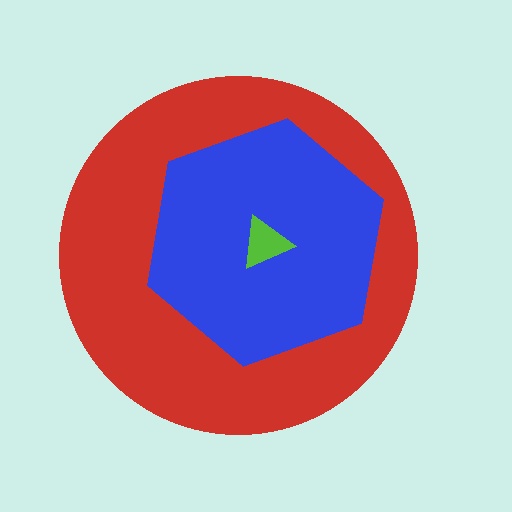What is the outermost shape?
The red circle.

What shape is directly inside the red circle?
The blue hexagon.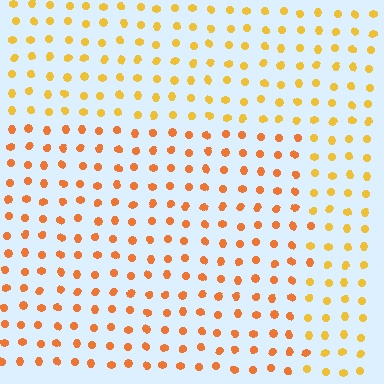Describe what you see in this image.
The image is filled with small yellow elements in a uniform arrangement. A rectangle-shaped region is visible where the elements are tinted to a slightly different hue, forming a subtle color boundary.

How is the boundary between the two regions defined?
The boundary is defined purely by a slight shift in hue (about 24 degrees). Spacing, size, and orientation are identical on both sides.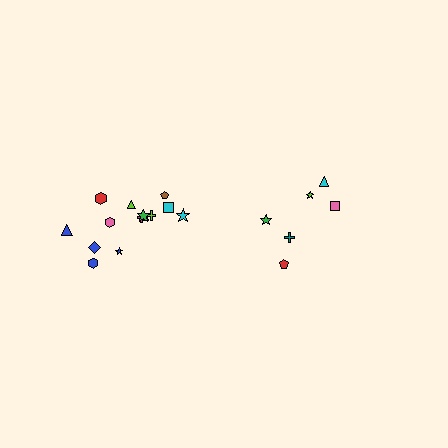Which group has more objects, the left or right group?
The left group.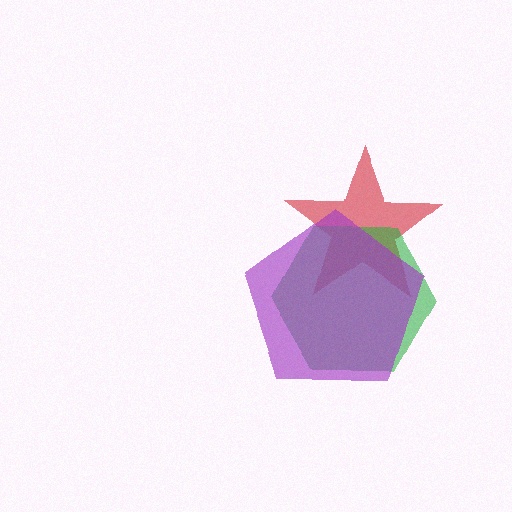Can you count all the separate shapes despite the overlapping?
Yes, there are 3 separate shapes.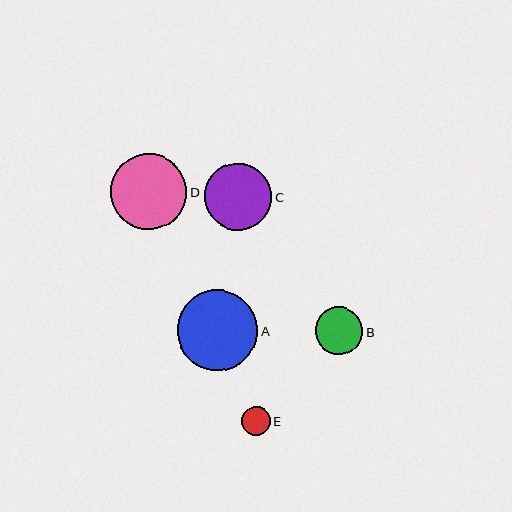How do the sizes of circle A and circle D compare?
Circle A and circle D are approximately the same size.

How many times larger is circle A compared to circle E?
Circle A is approximately 2.8 times the size of circle E.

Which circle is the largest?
Circle A is the largest with a size of approximately 81 pixels.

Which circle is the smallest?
Circle E is the smallest with a size of approximately 29 pixels.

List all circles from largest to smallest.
From largest to smallest: A, D, C, B, E.